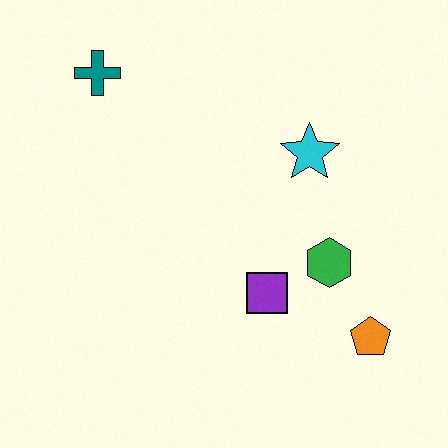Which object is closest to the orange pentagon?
The green hexagon is closest to the orange pentagon.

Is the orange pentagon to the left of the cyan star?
No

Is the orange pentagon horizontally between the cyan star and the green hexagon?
No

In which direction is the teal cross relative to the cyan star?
The teal cross is to the left of the cyan star.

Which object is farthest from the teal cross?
The orange pentagon is farthest from the teal cross.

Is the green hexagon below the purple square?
No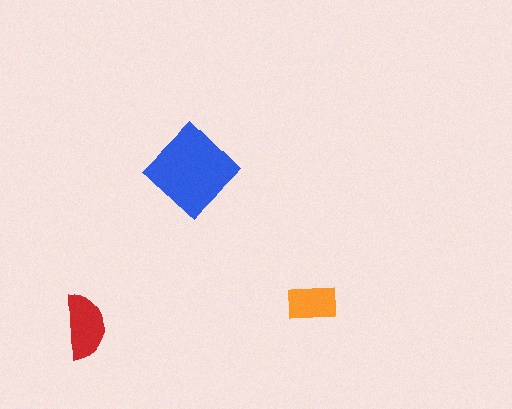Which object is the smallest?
The orange rectangle.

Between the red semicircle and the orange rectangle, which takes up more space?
The red semicircle.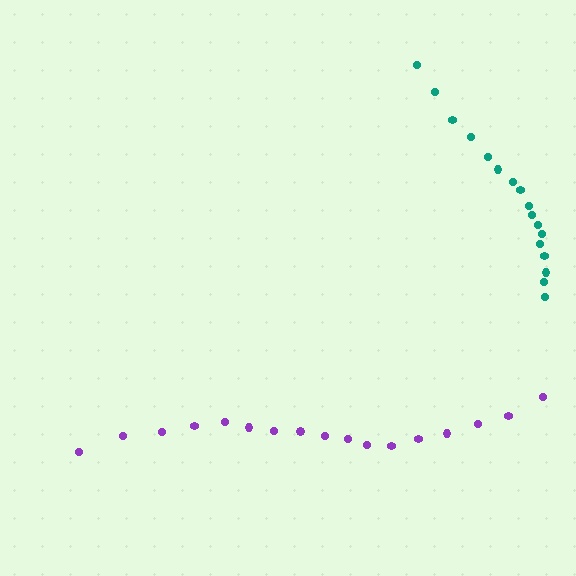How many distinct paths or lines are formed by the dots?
There are 2 distinct paths.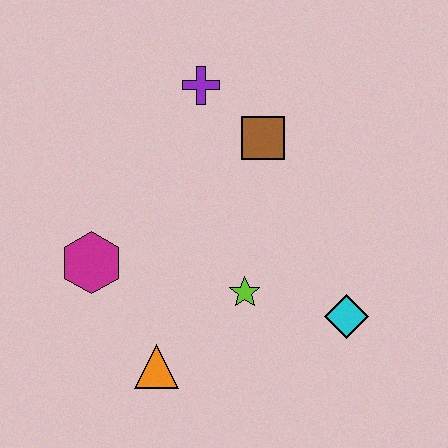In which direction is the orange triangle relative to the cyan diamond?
The orange triangle is to the left of the cyan diamond.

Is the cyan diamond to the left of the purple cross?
No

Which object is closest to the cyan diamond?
The lime star is closest to the cyan diamond.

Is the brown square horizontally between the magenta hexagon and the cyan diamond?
Yes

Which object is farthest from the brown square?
The orange triangle is farthest from the brown square.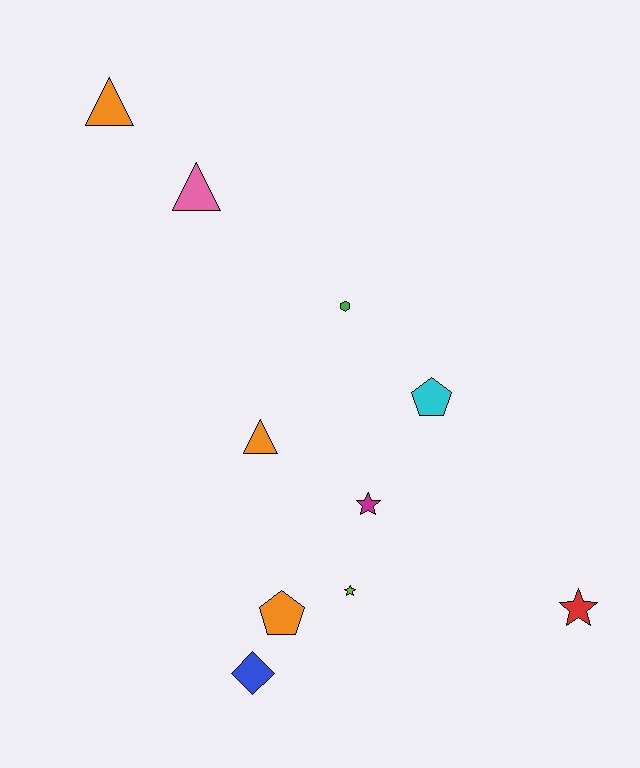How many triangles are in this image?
There are 3 triangles.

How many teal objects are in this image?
There are no teal objects.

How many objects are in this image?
There are 10 objects.